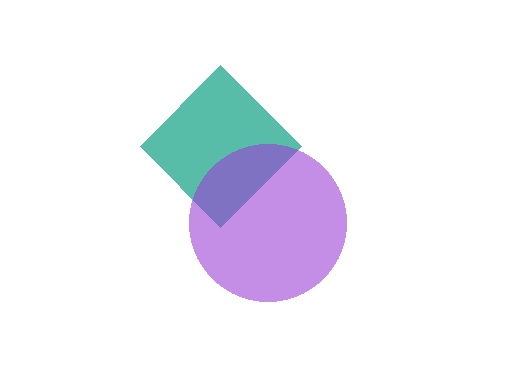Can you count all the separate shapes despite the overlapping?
Yes, there are 2 separate shapes.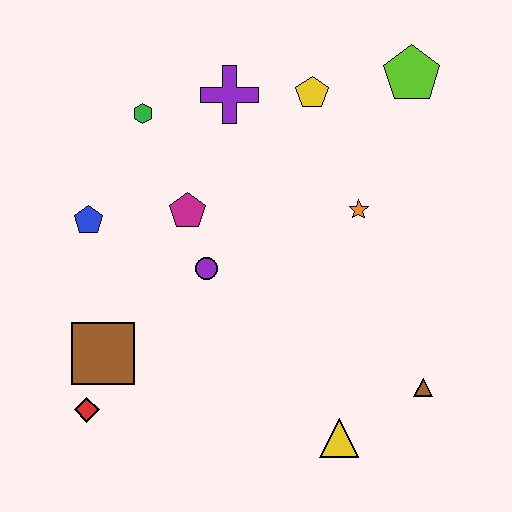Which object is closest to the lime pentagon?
The yellow pentagon is closest to the lime pentagon.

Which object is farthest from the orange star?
The red diamond is farthest from the orange star.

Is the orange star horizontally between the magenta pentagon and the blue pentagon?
No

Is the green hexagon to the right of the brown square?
Yes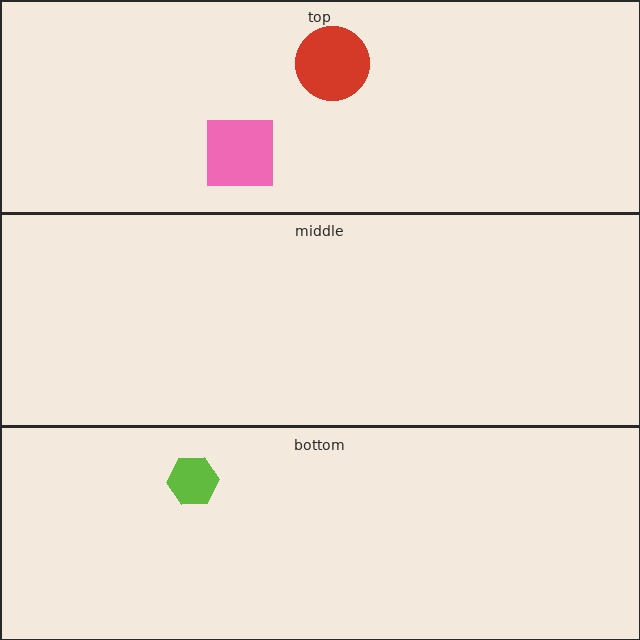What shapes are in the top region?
The red circle, the pink square.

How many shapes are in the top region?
2.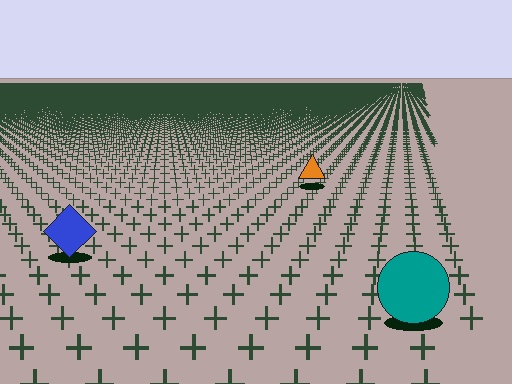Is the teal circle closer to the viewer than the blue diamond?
Yes. The teal circle is closer — you can tell from the texture gradient: the ground texture is coarser near it.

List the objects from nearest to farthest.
From nearest to farthest: the teal circle, the blue diamond, the orange triangle.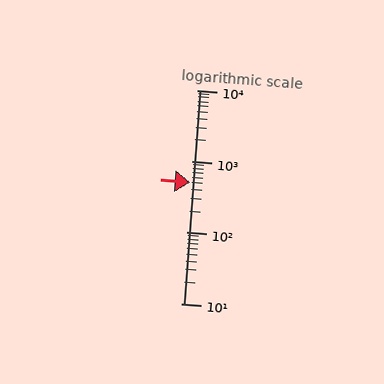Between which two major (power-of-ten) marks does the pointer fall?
The pointer is between 100 and 1000.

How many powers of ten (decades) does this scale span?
The scale spans 3 decades, from 10 to 10000.